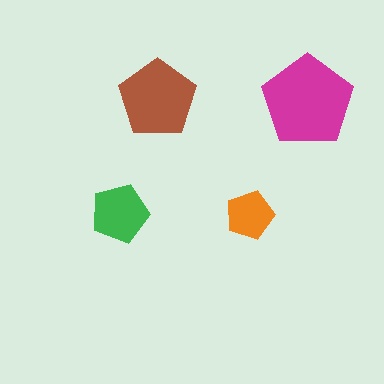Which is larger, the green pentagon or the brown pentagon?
The brown one.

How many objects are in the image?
There are 4 objects in the image.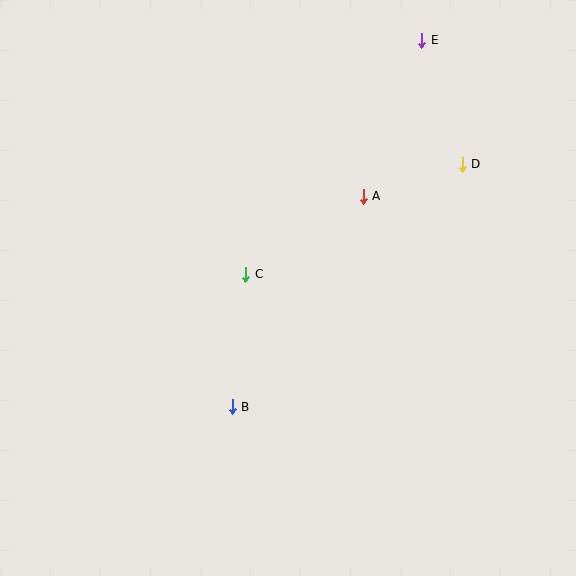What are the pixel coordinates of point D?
Point D is at (462, 164).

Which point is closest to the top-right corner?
Point E is closest to the top-right corner.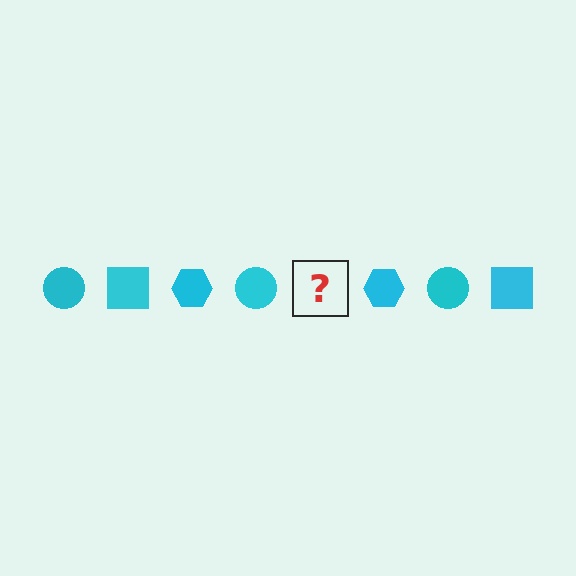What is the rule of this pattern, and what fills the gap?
The rule is that the pattern cycles through circle, square, hexagon shapes in cyan. The gap should be filled with a cyan square.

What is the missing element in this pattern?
The missing element is a cyan square.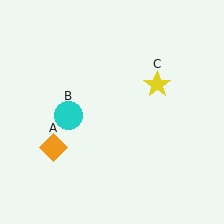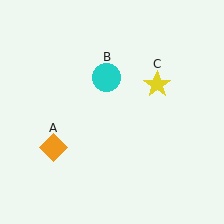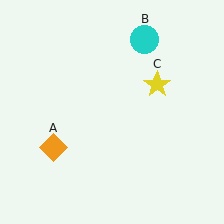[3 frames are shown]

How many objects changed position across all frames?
1 object changed position: cyan circle (object B).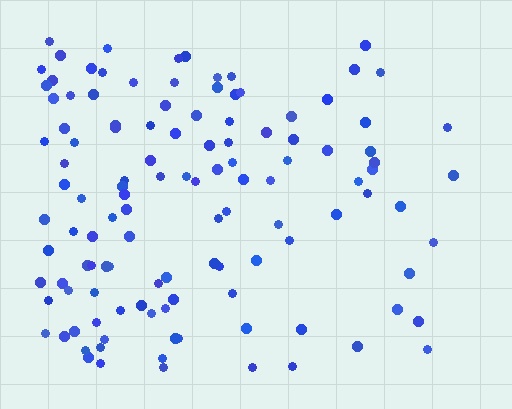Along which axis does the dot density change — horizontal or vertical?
Horizontal.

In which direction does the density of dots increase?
From right to left, with the left side densest.